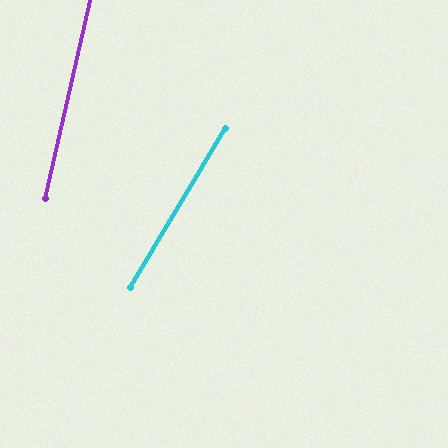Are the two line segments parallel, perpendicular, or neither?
Neither parallel nor perpendicular — they differ by about 18°.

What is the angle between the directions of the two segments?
Approximately 18 degrees.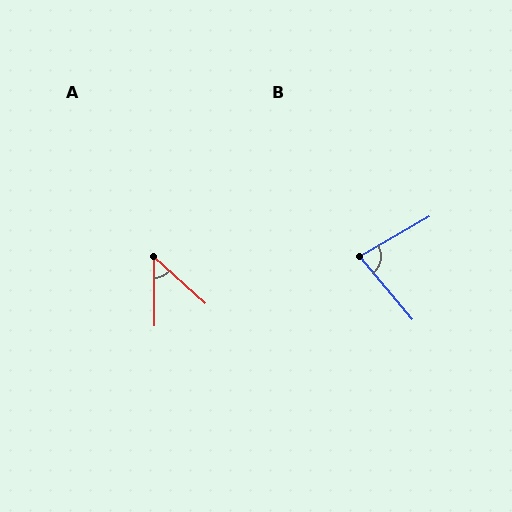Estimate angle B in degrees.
Approximately 80 degrees.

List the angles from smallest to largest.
A (47°), B (80°).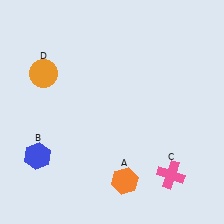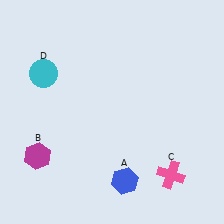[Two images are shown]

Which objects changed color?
A changed from orange to blue. B changed from blue to magenta. D changed from orange to cyan.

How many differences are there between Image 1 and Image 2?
There are 3 differences between the two images.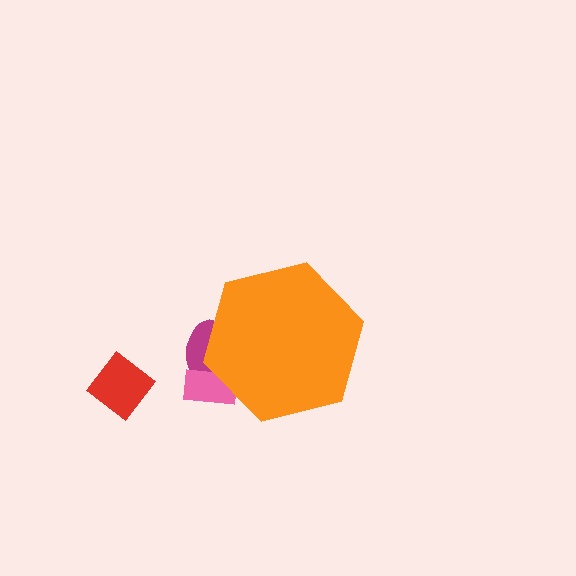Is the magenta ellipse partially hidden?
Yes, the magenta ellipse is partially hidden behind the orange hexagon.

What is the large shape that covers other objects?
An orange hexagon.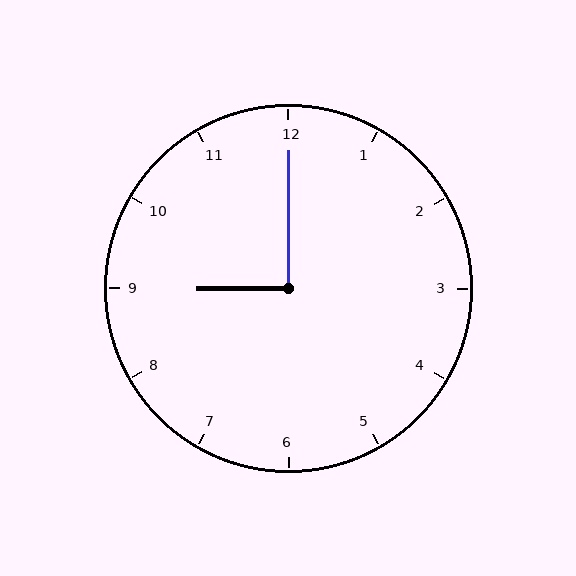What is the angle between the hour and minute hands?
Approximately 90 degrees.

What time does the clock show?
9:00.